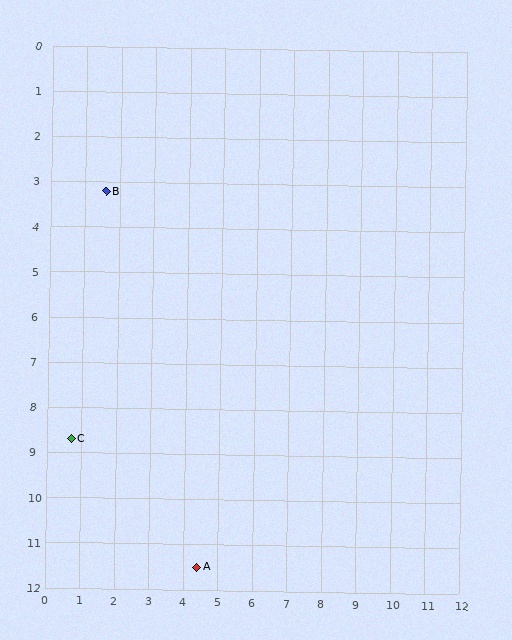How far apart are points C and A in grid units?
Points C and A are about 4.6 grid units apart.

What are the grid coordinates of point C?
Point C is at approximately (0.7, 8.7).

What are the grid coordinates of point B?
Point B is at approximately (1.6, 3.2).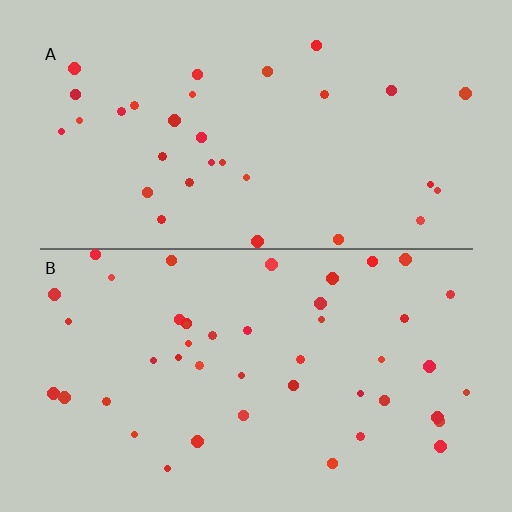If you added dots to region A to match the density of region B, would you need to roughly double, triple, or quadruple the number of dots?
Approximately double.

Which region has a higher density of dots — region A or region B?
B (the bottom).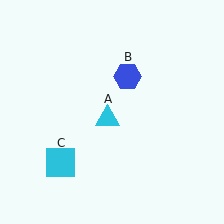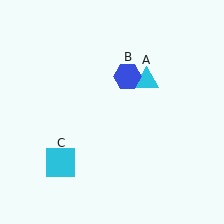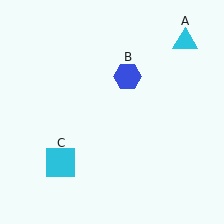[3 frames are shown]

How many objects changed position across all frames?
1 object changed position: cyan triangle (object A).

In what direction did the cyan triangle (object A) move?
The cyan triangle (object A) moved up and to the right.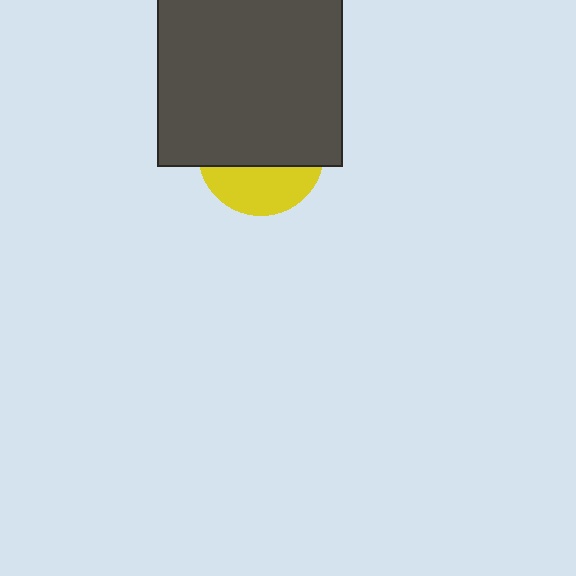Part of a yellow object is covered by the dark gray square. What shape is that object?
It is a circle.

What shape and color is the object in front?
The object in front is a dark gray square.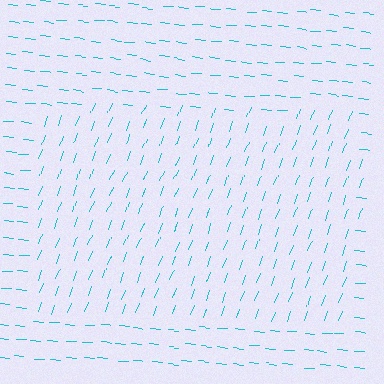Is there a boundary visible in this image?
Yes, there is a texture boundary formed by a change in line orientation.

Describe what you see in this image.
The image is filled with small cyan line segments. A rectangle region in the image has lines oriented differently from the surrounding lines, creating a visible texture boundary.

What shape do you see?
I see a rectangle.